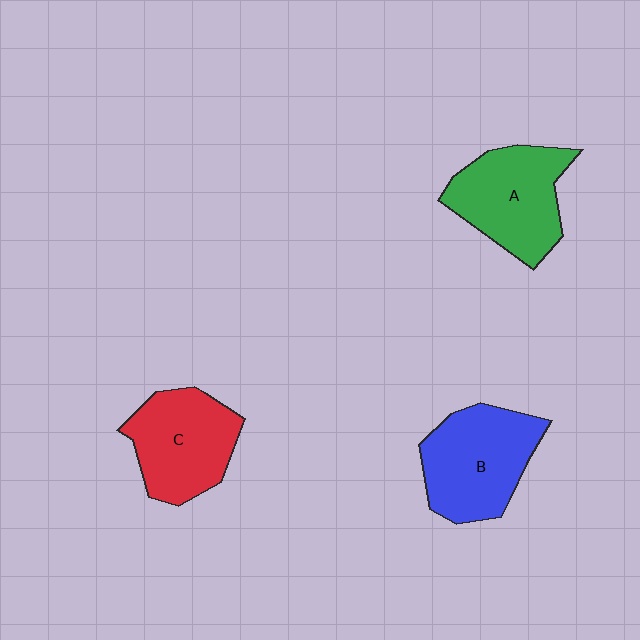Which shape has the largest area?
Shape B (blue).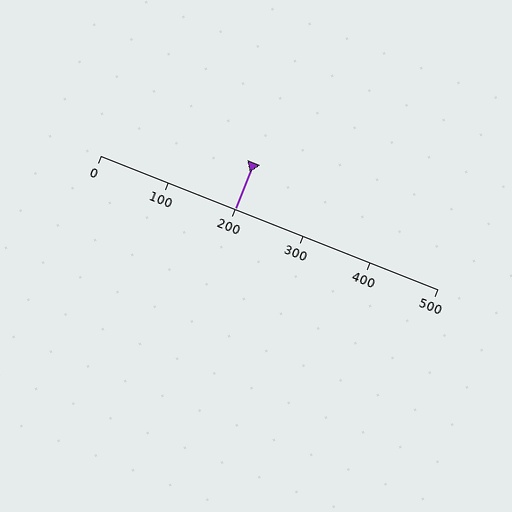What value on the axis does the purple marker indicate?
The marker indicates approximately 200.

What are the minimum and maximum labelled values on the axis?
The axis runs from 0 to 500.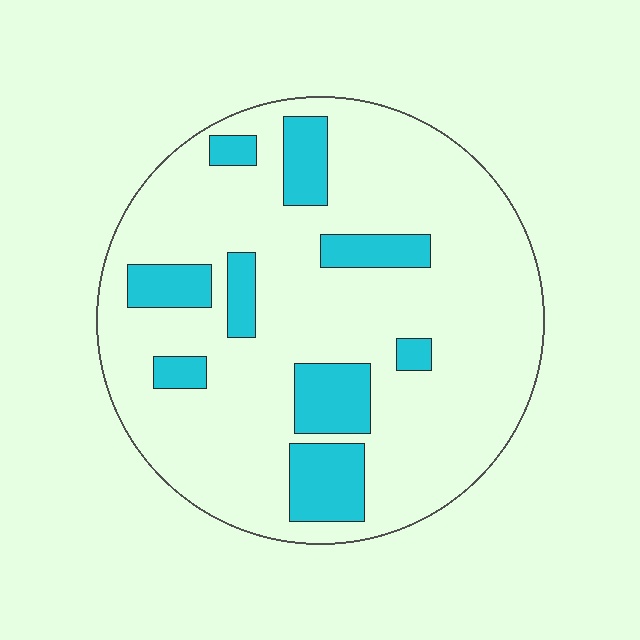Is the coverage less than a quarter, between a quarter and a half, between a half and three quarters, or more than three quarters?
Less than a quarter.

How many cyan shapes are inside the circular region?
9.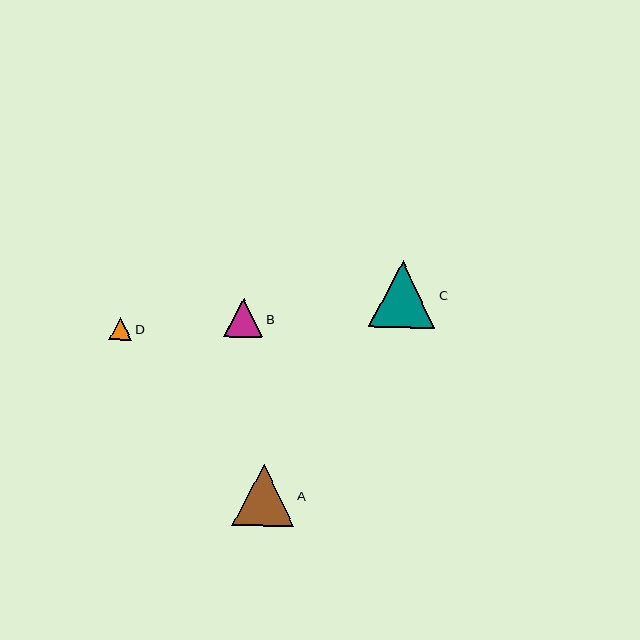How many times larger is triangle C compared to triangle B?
Triangle C is approximately 1.7 times the size of triangle B.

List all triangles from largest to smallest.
From largest to smallest: C, A, B, D.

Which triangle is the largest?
Triangle C is the largest with a size of approximately 66 pixels.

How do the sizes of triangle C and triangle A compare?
Triangle C and triangle A are approximately the same size.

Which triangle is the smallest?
Triangle D is the smallest with a size of approximately 23 pixels.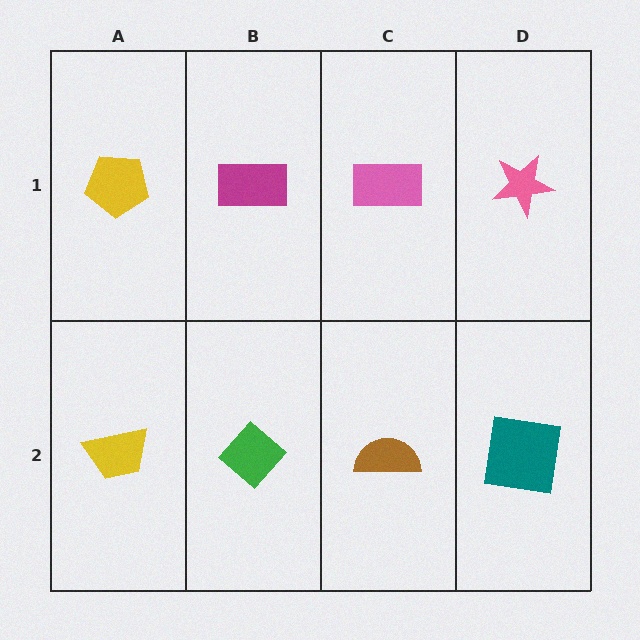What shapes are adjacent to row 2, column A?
A yellow pentagon (row 1, column A), a green diamond (row 2, column B).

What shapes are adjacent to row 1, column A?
A yellow trapezoid (row 2, column A), a magenta rectangle (row 1, column B).